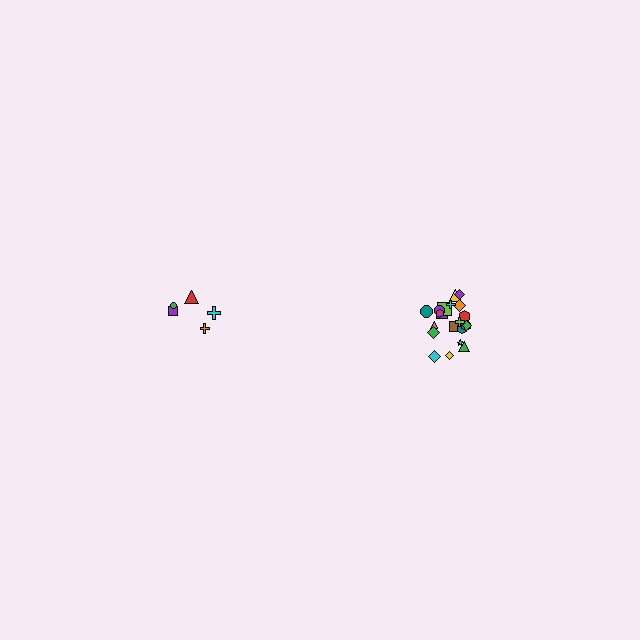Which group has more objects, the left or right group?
The right group.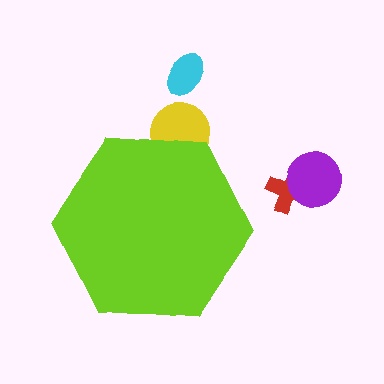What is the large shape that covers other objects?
A lime hexagon.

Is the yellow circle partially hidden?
Yes, the yellow circle is partially hidden behind the lime hexagon.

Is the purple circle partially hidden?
No, the purple circle is fully visible.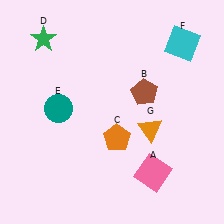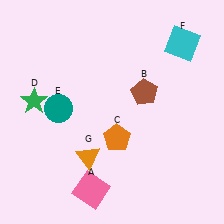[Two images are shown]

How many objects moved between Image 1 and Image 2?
3 objects moved between the two images.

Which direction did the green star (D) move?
The green star (D) moved down.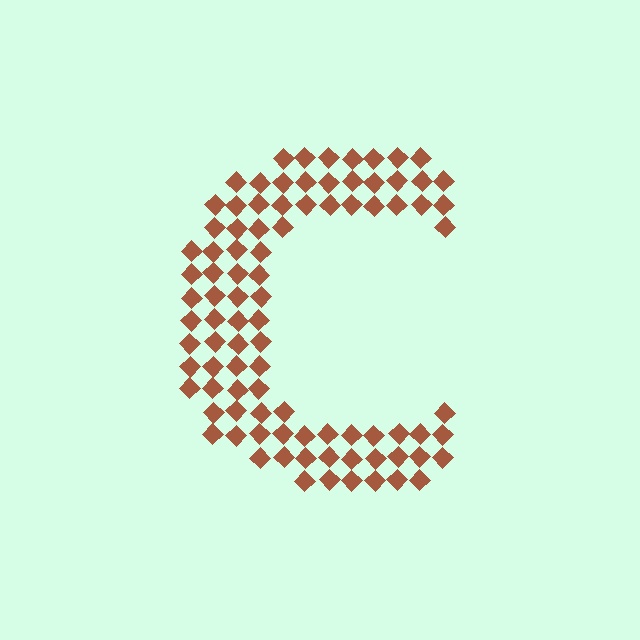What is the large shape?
The large shape is the letter C.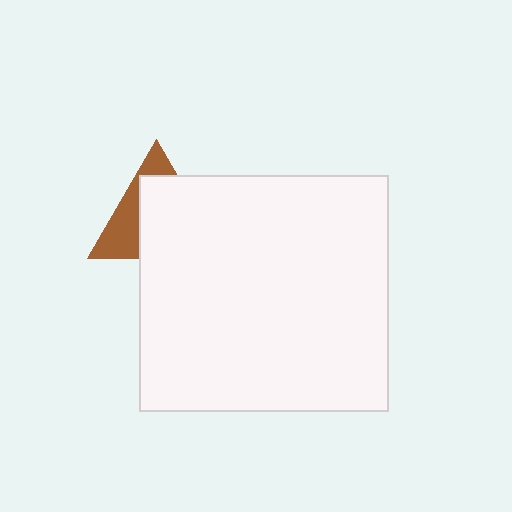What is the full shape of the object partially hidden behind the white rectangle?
The partially hidden object is a brown triangle.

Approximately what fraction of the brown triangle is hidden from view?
Roughly 62% of the brown triangle is hidden behind the white rectangle.